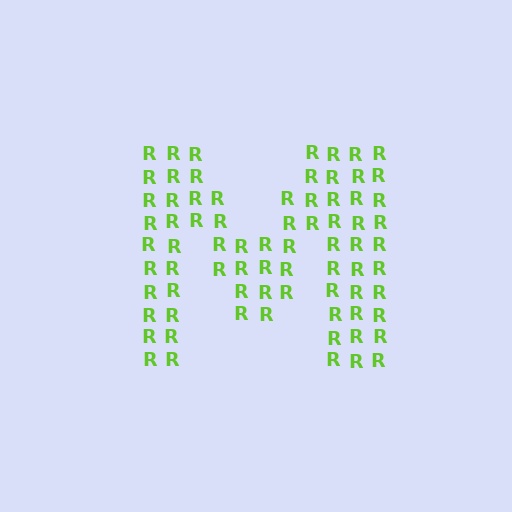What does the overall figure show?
The overall figure shows the letter M.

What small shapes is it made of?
It is made of small letter R's.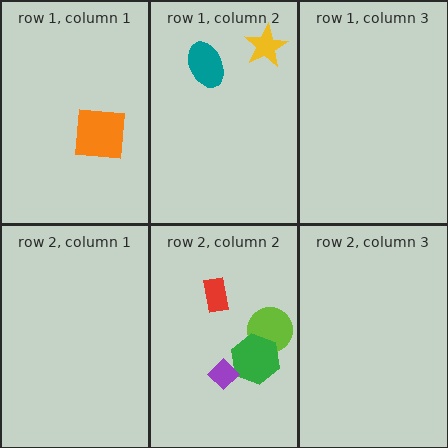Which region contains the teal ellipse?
The row 1, column 2 region.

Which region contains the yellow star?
The row 1, column 2 region.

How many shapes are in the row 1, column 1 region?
1.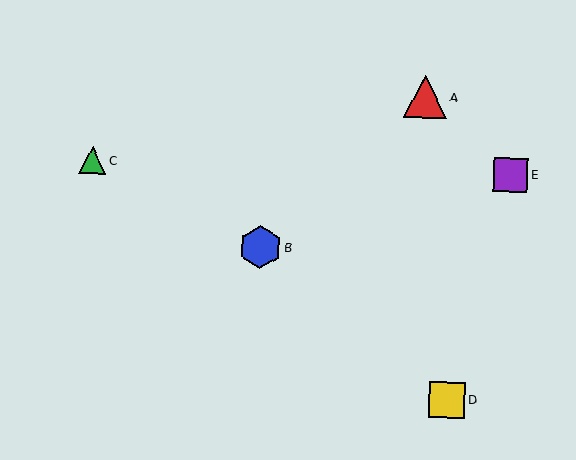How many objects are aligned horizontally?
2 objects (C, E) are aligned horizontally.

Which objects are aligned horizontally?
Objects C, E are aligned horizontally.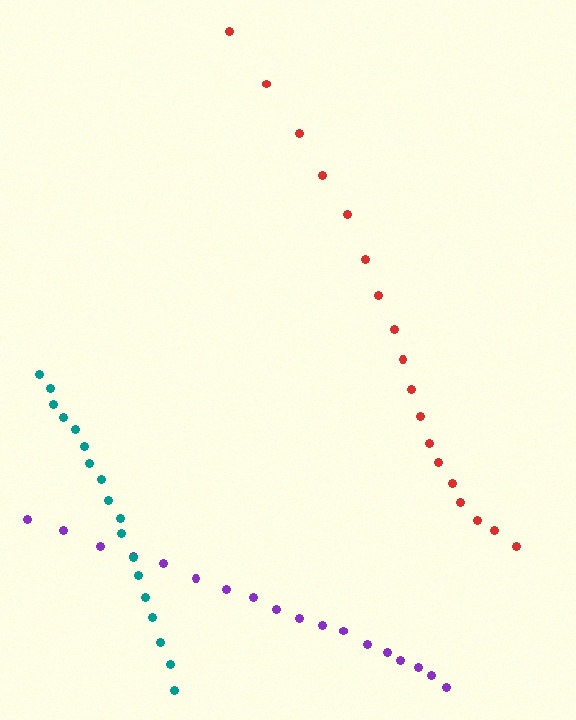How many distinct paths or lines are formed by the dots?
There are 3 distinct paths.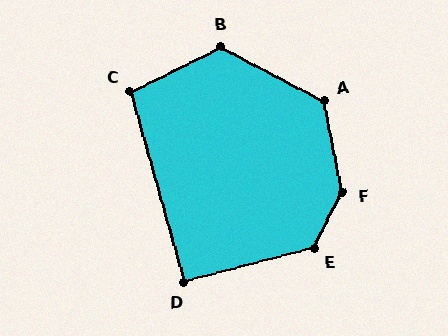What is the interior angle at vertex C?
Approximately 100 degrees (obtuse).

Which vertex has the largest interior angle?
F, at approximately 142 degrees.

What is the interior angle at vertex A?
Approximately 129 degrees (obtuse).